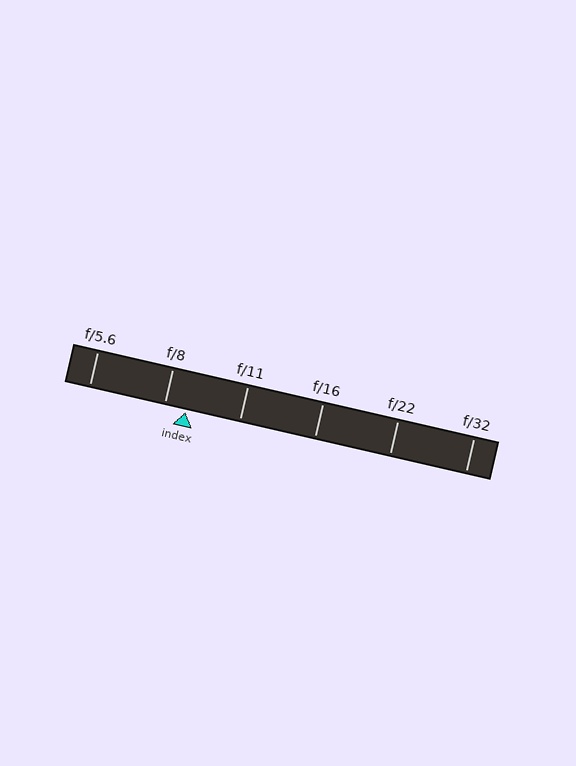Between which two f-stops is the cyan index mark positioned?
The index mark is between f/8 and f/11.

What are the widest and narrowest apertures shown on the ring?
The widest aperture shown is f/5.6 and the narrowest is f/32.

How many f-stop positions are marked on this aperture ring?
There are 6 f-stop positions marked.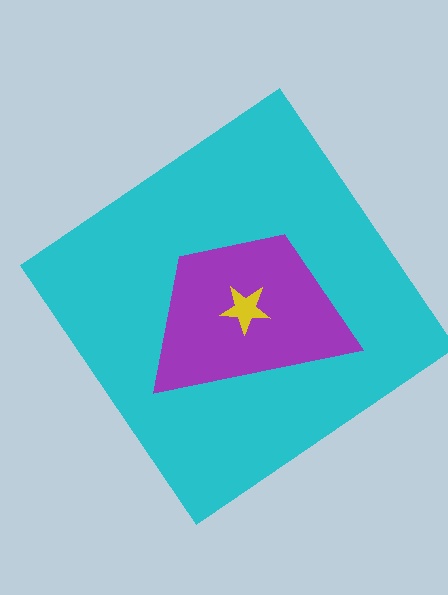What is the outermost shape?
The cyan diamond.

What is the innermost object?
The yellow star.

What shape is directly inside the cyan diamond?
The purple trapezoid.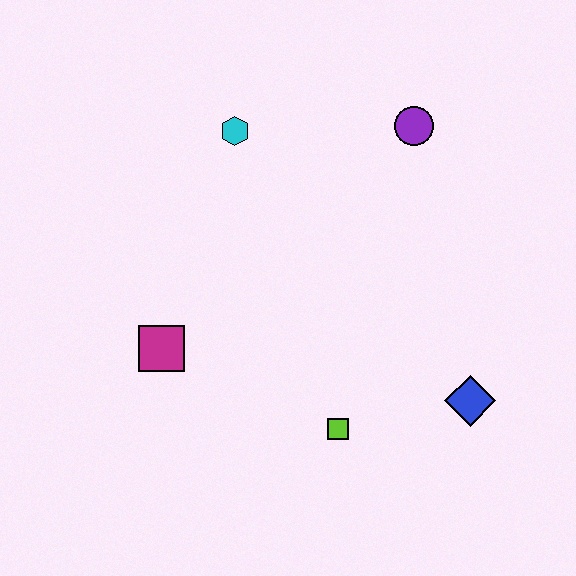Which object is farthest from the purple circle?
The magenta square is farthest from the purple circle.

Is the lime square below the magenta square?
Yes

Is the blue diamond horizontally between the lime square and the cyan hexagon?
No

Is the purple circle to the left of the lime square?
No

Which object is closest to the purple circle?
The cyan hexagon is closest to the purple circle.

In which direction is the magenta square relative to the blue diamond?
The magenta square is to the left of the blue diamond.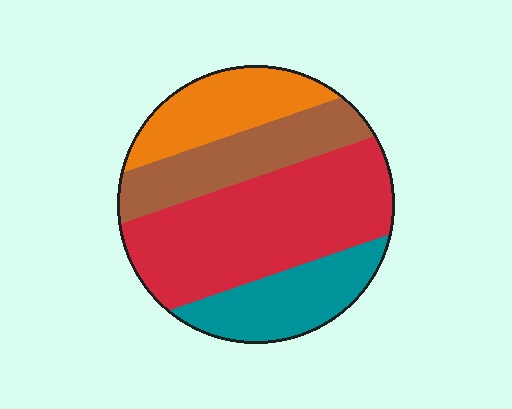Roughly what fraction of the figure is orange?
Orange covers about 20% of the figure.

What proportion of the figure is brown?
Brown covers about 20% of the figure.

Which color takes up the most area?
Red, at roughly 45%.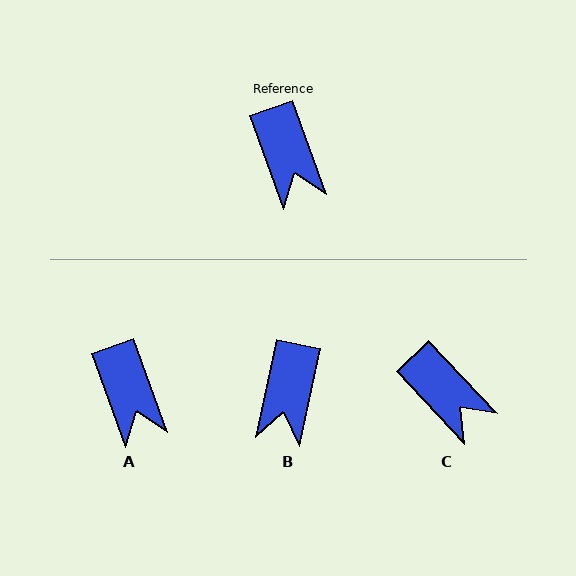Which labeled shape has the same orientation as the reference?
A.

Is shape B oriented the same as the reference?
No, it is off by about 31 degrees.